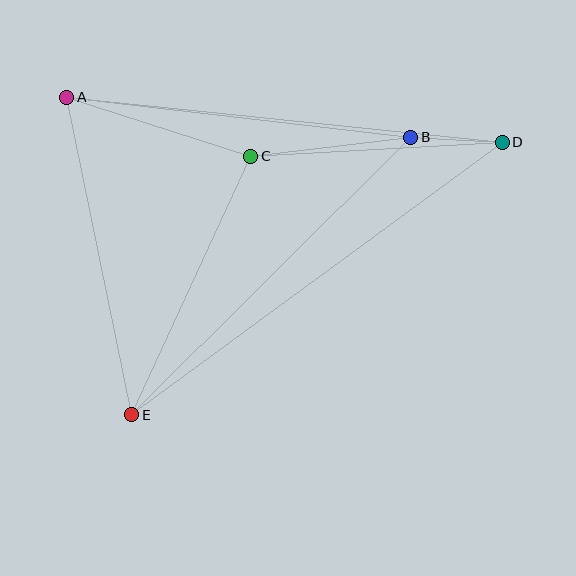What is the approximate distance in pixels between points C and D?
The distance between C and D is approximately 252 pixels.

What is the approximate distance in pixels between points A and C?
The distance between A and C is approximately 193 pixels.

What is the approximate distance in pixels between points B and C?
The distance between B and C is approximately 161 pixels.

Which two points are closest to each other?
Points B and D are closest to each other.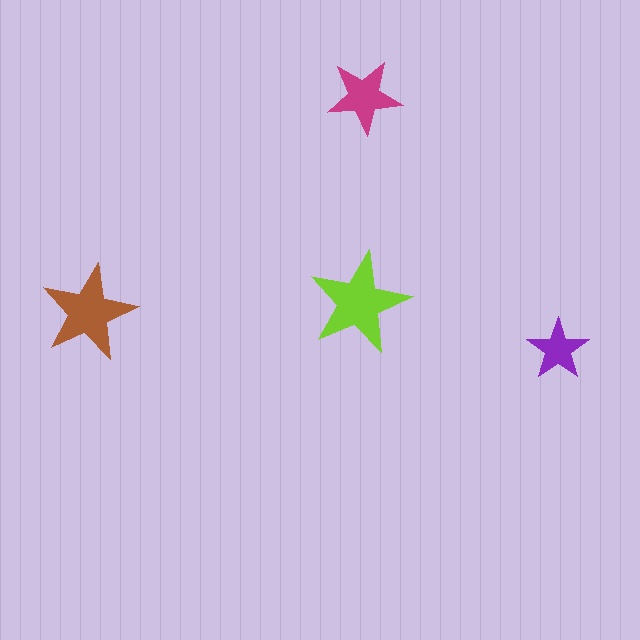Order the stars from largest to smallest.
the lime one, the brown one, the magenta one, the purple one.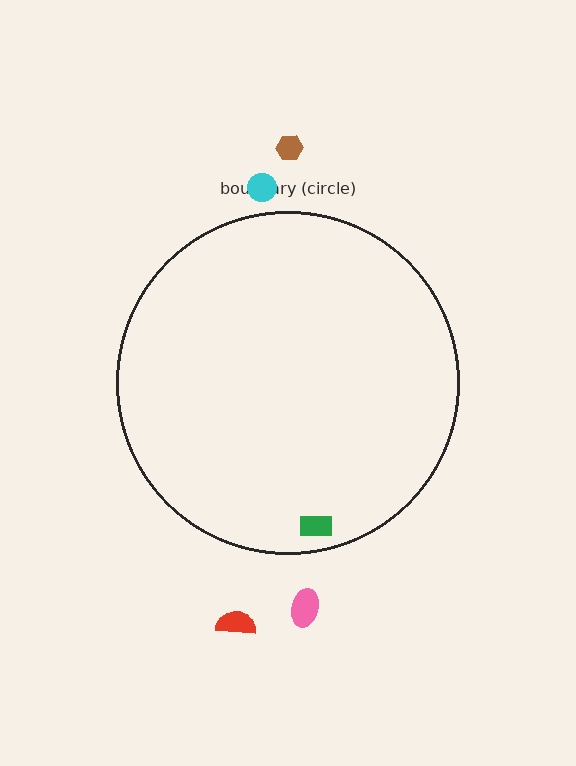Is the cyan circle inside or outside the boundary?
Outside.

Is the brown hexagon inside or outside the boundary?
Outside.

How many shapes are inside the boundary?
1 inside, 4 outside.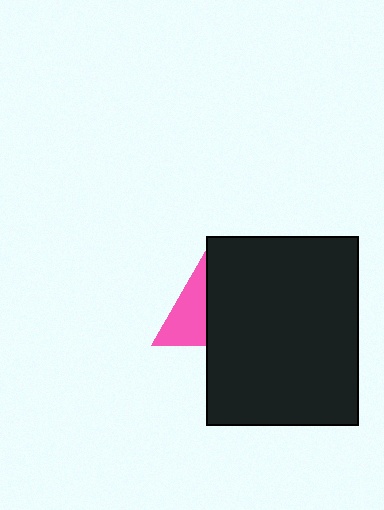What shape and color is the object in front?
The object in front is a black rectangle.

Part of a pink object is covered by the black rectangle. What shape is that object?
It is a triangle.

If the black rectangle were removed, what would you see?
You would see the complete pink triangle.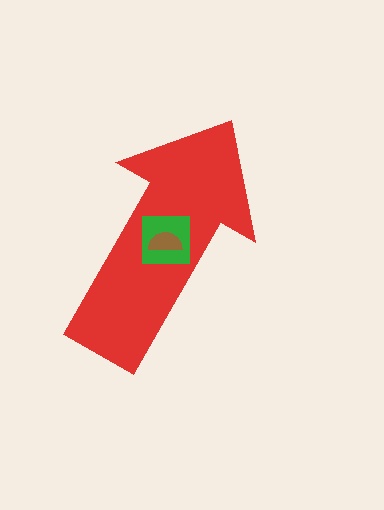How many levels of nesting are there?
3.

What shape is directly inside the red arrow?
The green square.